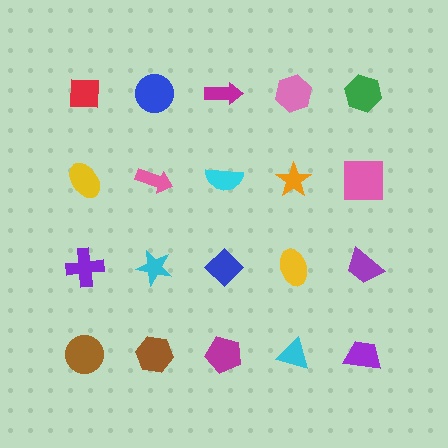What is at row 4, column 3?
A magenta pentagon.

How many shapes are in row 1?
5 shapes.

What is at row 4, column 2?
A brown hexagon.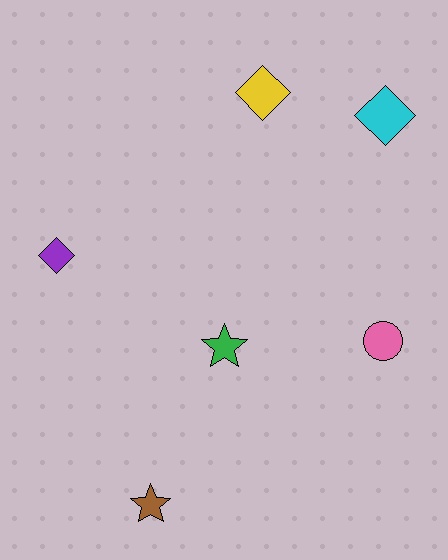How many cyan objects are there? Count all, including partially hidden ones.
There is 1 cyan object.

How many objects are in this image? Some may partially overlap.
There are 6 objects.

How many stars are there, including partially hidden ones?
There are 2 stars.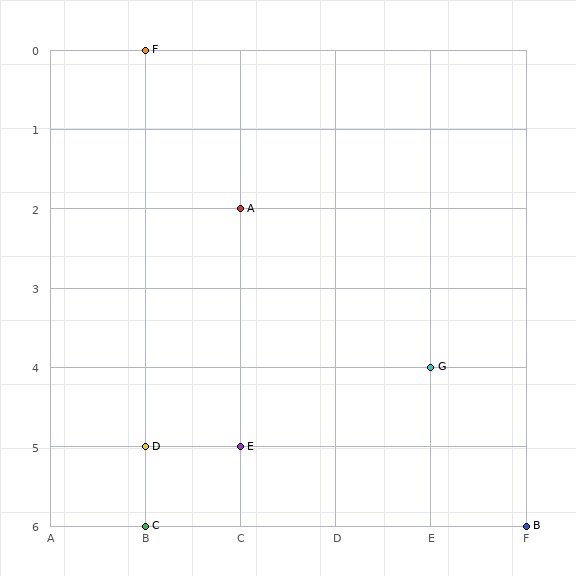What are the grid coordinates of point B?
Point B is at grid coordinates (F, 6).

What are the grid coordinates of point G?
Point G is at grid coordinates (E, 4).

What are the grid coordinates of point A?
Point A is at grid coordinates (C, 2).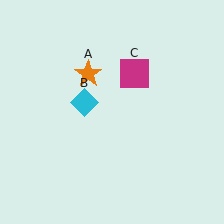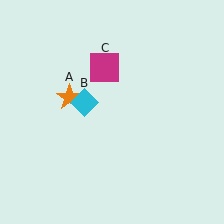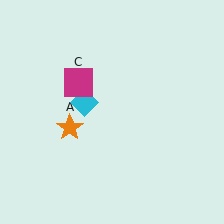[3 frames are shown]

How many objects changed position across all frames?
2 objects changed position: orange star (object A), magenta square (object C).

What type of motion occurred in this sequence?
The orange star (object A), magenta square (object C) rotated counterclockwise around the center of the scene.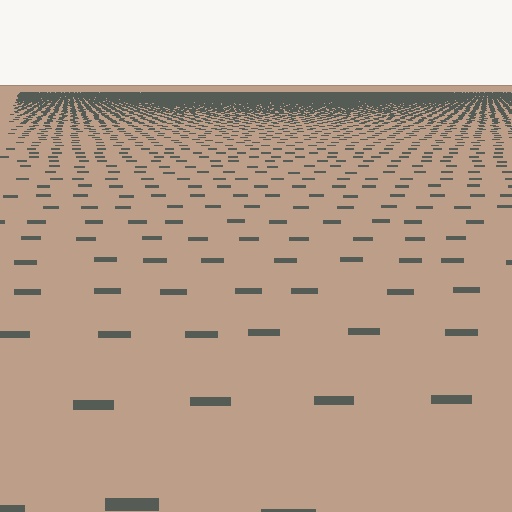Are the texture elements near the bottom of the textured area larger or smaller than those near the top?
Larger. Near the bottom, elements are closer to the viewer and appear at a bigger on-screen size.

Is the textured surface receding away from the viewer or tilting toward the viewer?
The surface is receding away from the viewer. Texture elements get smaller and denser toward the top.